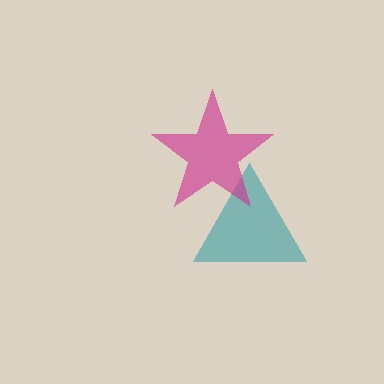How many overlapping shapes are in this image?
There are 2 overlapping shapes in the image.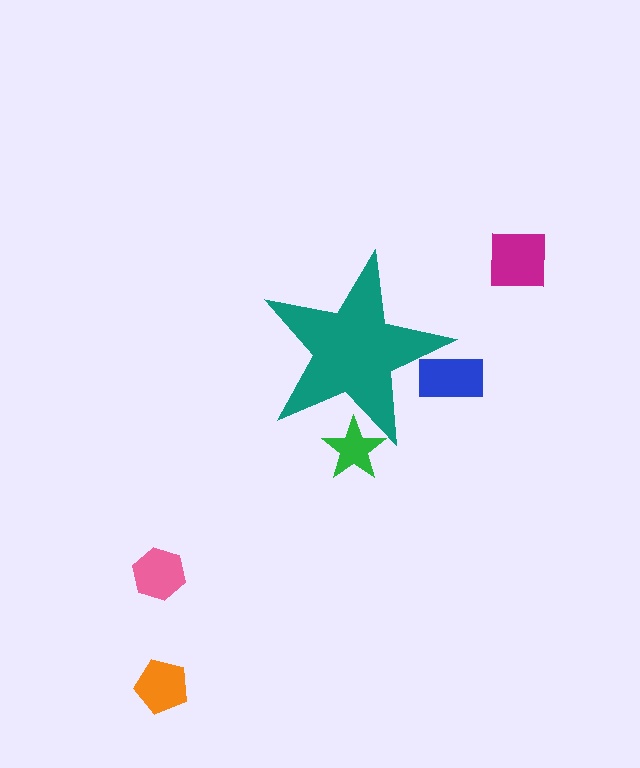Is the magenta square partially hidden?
No, the magenta square is fully visible.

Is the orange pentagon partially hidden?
No, the orange pentagon is fully visible.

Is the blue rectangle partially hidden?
Yes, the blue rectangle is partially hidden behind the teal star.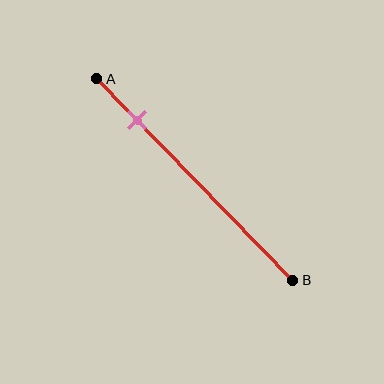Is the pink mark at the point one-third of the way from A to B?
No, the mark is at about 20% from A, not at the 33% one-third point.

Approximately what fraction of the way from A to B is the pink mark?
The pink mark is approximately 20% of the way from A to B.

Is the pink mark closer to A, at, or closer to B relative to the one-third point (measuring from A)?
The pink mark is closer to point A than the one-third point of segment AB.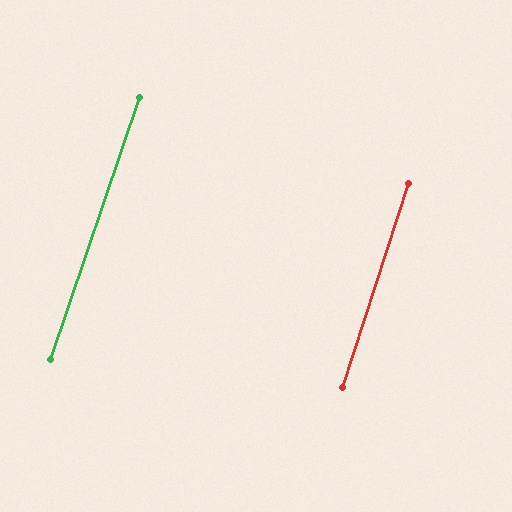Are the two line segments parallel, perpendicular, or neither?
Parallel — their directions differ by only 0.7°.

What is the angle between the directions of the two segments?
Approximately 1 degree.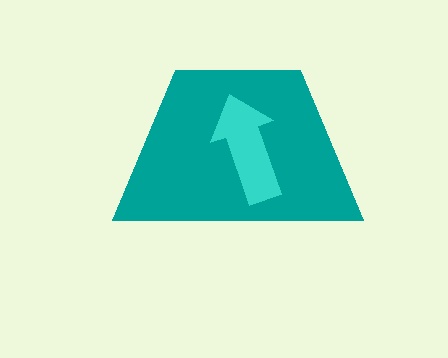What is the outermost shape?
The teal trapezoid.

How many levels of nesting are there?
2.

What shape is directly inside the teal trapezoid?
The cyan arrow.